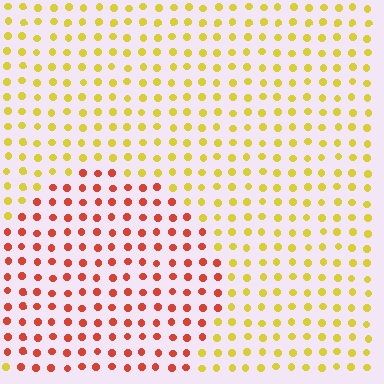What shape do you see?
I see a circle.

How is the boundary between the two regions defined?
The boundary is defined purely by a slight shift in hue (about 52 degrees). Spacing, size, and orientation are identical on both sides.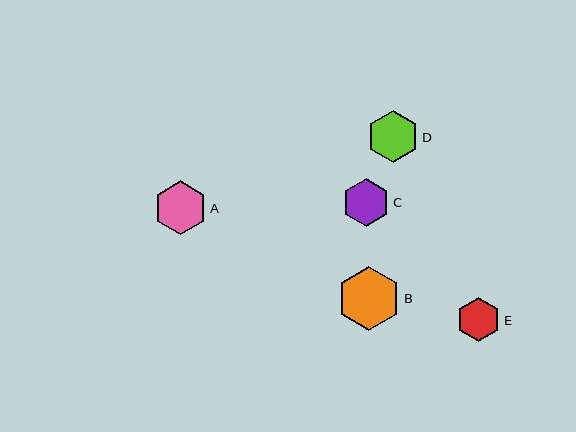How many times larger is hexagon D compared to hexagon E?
Hexagon D is approximately 1.2 times the size of hexagon E.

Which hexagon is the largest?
Hexagon B is the largest with a size of approximately 64 pixels.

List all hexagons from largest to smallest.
From largest to smallest: B, A, D, C, E.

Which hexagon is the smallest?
Hexagon E is the smallest with a size of approximately 44 pixels.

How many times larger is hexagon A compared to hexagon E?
Hexagon A is approximately 1.2 times the size of hexagon E.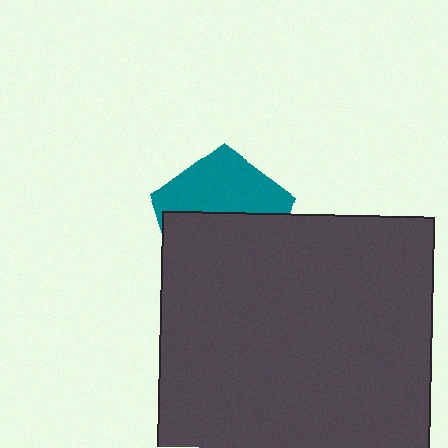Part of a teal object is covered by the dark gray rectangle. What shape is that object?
It is a pentagon.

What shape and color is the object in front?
The object in front is a dark gray rectangle.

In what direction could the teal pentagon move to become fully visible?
The teal pentagon could move up. That would shift it out from behind the dark gray rectangle entirely.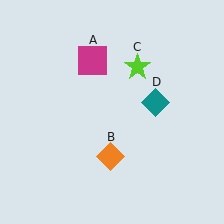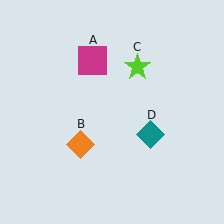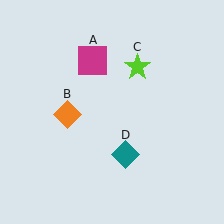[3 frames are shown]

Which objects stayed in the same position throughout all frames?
Magenta square (object A) and lime star (object C) remained stationary.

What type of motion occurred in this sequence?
The orange diamond (object B), teal diamond (object D) rotated clockwise around the center of the scene.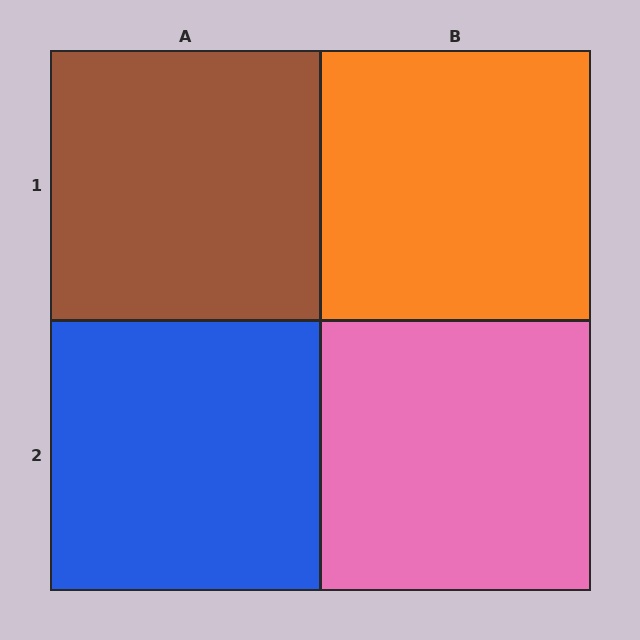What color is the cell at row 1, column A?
Brown.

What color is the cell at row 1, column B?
Orange.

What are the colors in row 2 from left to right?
Blue, pink.